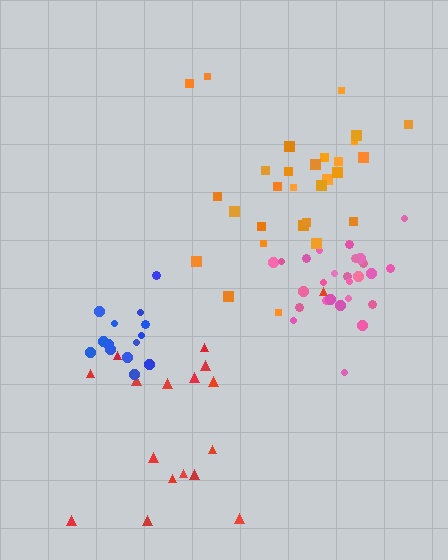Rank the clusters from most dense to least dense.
pink, blue, orange, red.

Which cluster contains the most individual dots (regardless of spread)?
Orange (29).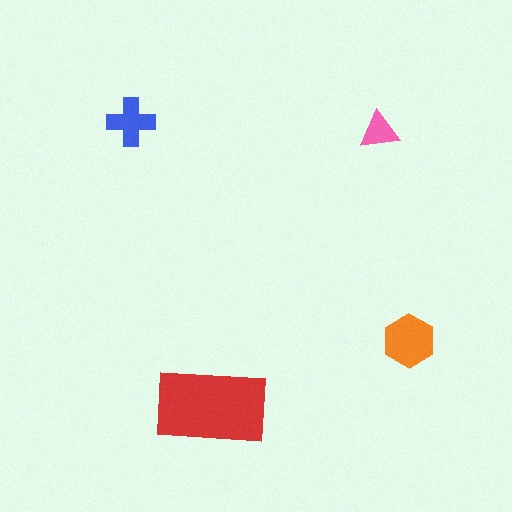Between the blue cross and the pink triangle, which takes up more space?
The blue cross.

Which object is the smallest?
The pink triangle.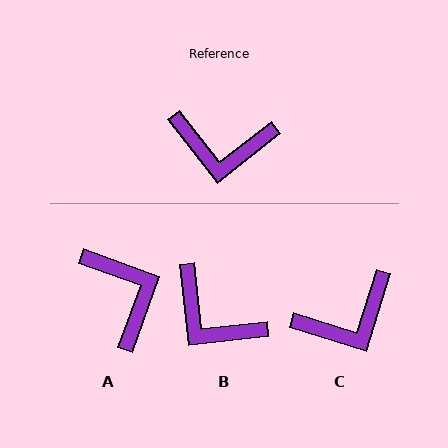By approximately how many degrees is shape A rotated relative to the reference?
Approximately 122 degrees counter-clockwise.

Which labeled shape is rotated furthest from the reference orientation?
A, about 122 degrees away.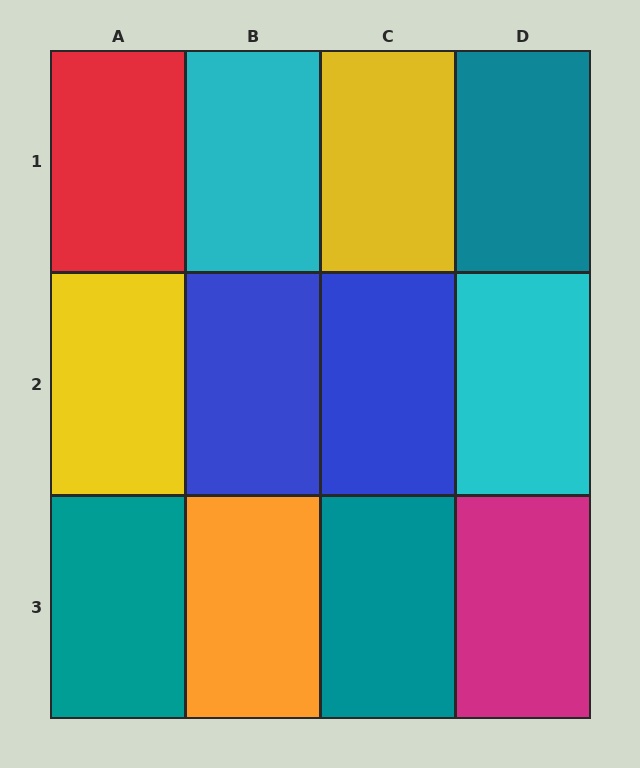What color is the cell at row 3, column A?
Teal.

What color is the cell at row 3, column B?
Orange.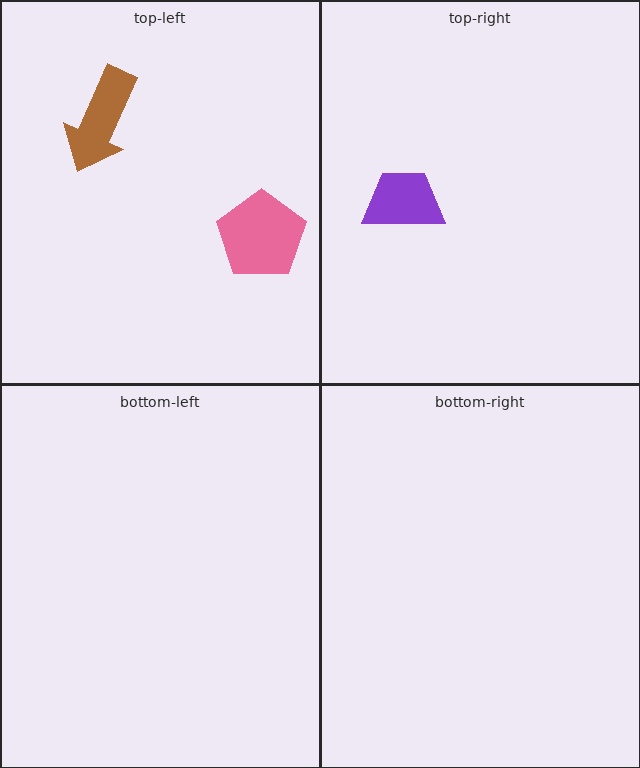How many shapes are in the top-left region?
2.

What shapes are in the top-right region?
The purple trapezoid.